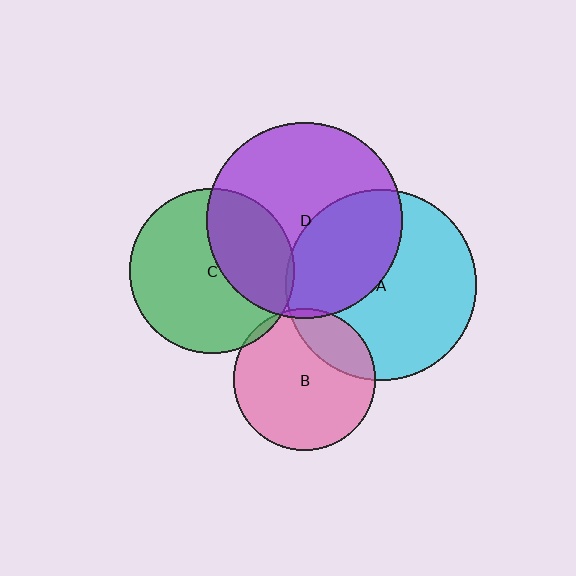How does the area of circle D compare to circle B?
Approximately 1.9 times.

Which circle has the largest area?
Circle D (purple).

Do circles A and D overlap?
Yes.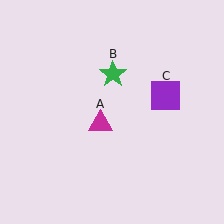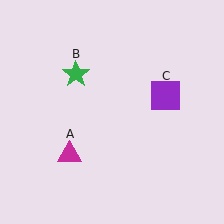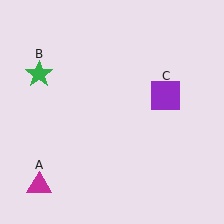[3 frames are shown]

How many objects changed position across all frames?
2 objects changed position: magenta triangle (object A), green star (object B).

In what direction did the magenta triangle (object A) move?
The magenta triangle (object A) moved down and to the left.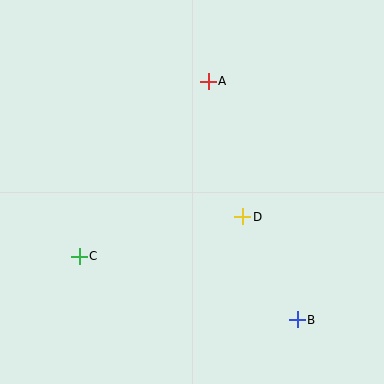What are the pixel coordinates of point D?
Point D is at (243, 217).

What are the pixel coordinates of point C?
Point C is at (79, 256).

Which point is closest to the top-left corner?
Point A is closest to the top-left corner.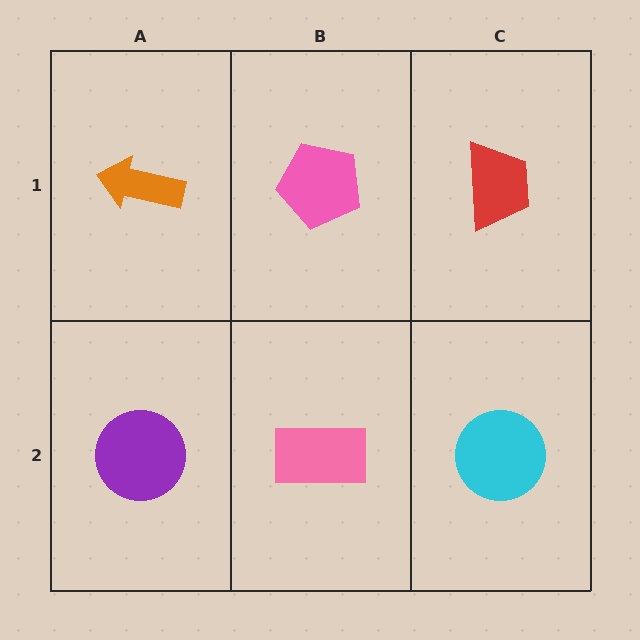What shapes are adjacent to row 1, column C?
A cyan circle (row 2, column C), a pink pentagon (row 1, column B).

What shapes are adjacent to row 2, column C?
A red trapezoid (row 1, column C), a pink rectangle (row 2, column B).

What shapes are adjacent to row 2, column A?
An orange arrow (row 1, column A), a pink rectangle (row 2, column B).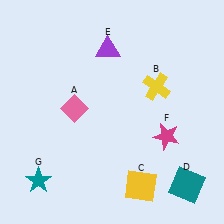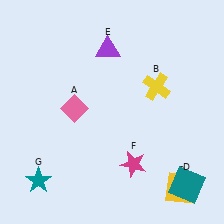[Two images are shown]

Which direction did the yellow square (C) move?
The yellow square (C) moved right.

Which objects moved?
The objects that moved are: the yellow square (C), the magenta star (F).